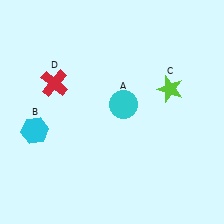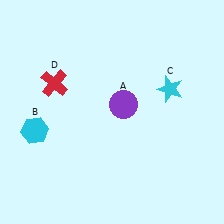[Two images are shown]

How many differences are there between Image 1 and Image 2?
There are 2 differences between the two images.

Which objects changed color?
A changed from cyan to purple. C changed from lime to cyan.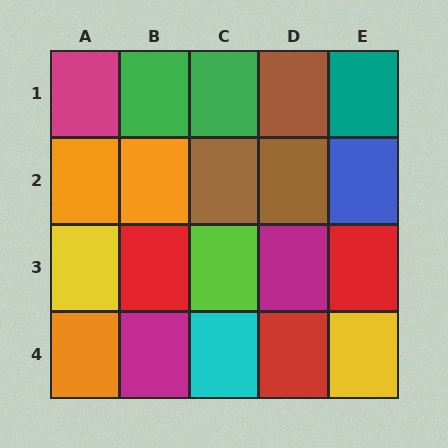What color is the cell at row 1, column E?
Teal.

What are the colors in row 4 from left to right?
Orange, magenta, cyan, red, yellow.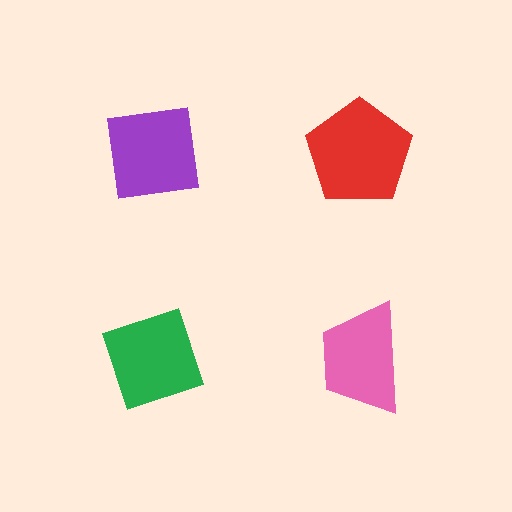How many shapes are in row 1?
2 shapes.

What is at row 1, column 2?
A red pentagon.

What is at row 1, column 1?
A purple square.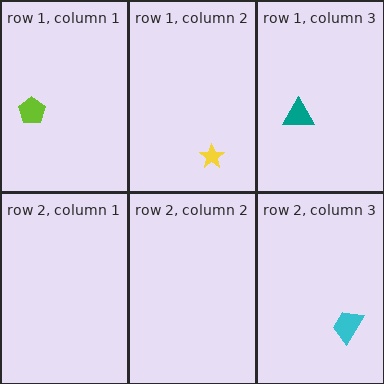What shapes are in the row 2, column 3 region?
The cyan trapezoid.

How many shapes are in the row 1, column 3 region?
1.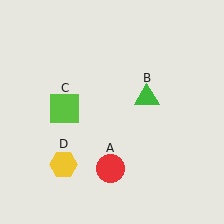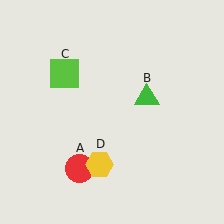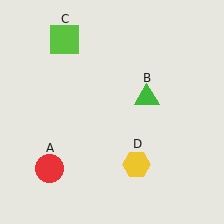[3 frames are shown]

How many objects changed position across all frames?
3 objects changed position: red circle (object A), lime square (object C), yellow hexagon (object D).